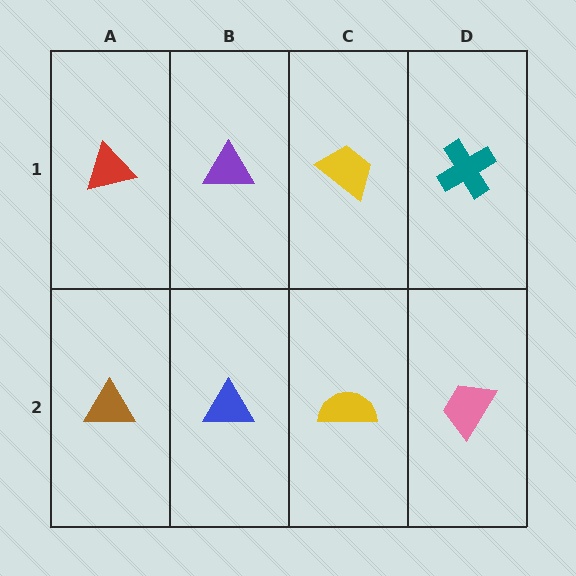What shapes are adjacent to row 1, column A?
A brown triangle (row 2, column A), a purple triangle (row 1, column B).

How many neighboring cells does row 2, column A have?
2.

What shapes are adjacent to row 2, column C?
A yellow trapezoid (row 1, column C), a blue triangle (row 2, column B), a pink trapezoid (row 2, column D).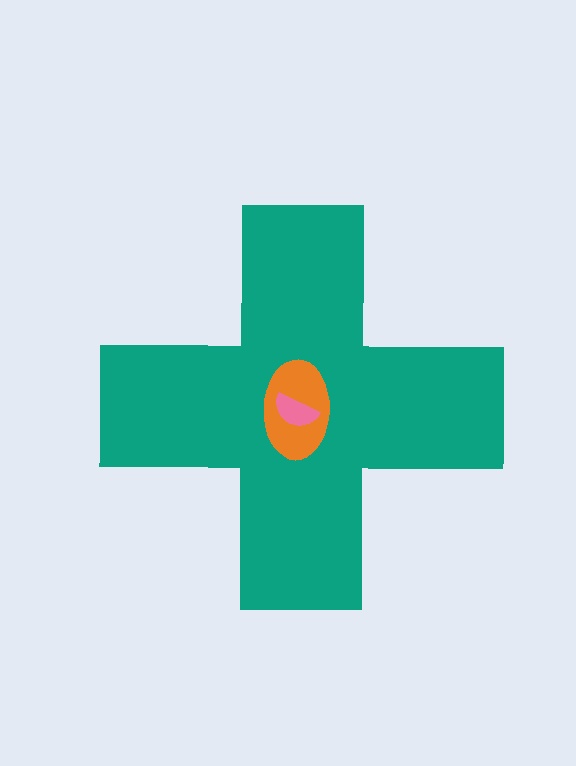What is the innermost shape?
The pink semicircle.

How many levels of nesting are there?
3.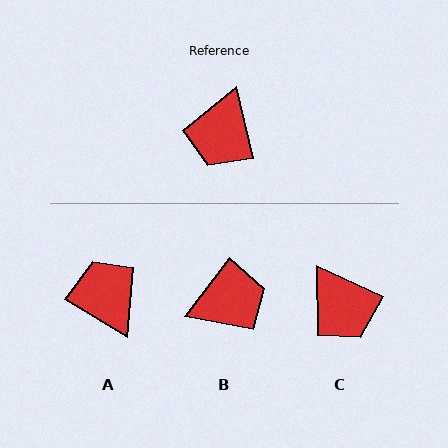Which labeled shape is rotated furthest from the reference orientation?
A, about 134 degrees away.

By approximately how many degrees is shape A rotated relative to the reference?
Approximately 134 degrees clockwise.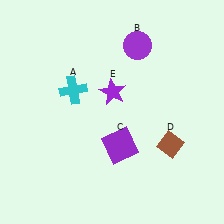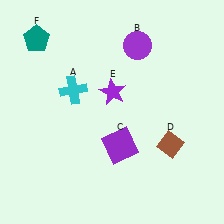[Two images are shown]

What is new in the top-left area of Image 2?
A teal pentagon (F) was added in the top-left area of Image 2.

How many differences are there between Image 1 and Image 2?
There is 1 difference between the two images.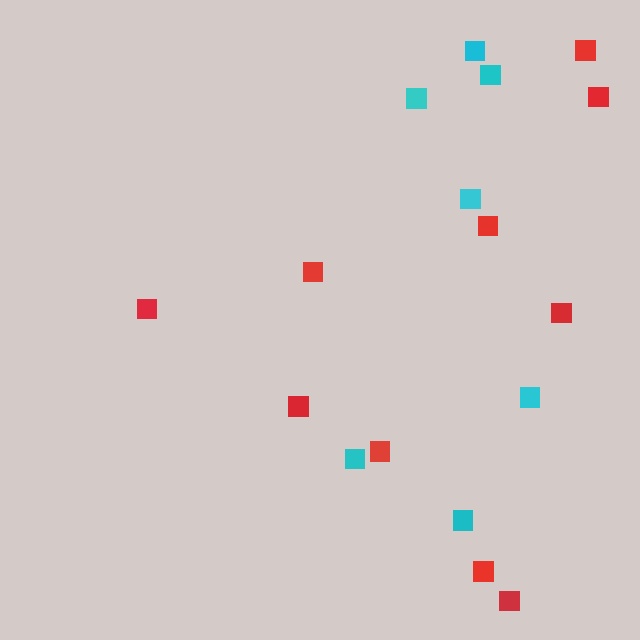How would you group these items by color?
There are 2 groups: one group of red squares (10) and one group of cyan squares (7).